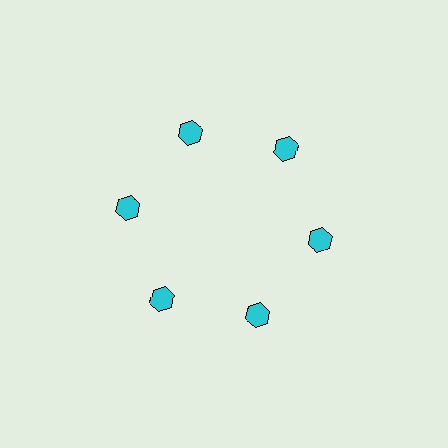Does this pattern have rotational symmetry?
Yes, this pattern has 6-fold rotational symmetry. It looks the same after rotating 60 degrees around the center.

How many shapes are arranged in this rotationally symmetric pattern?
There are 6 shapes, arranged in 6 groups of 1.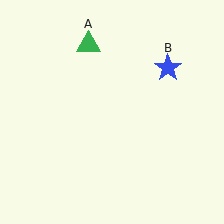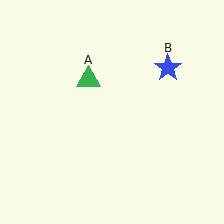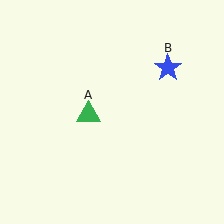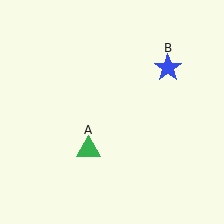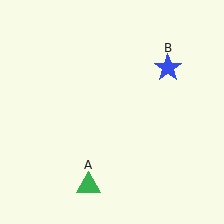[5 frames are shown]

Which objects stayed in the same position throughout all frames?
Blue star (object B) remained stationary.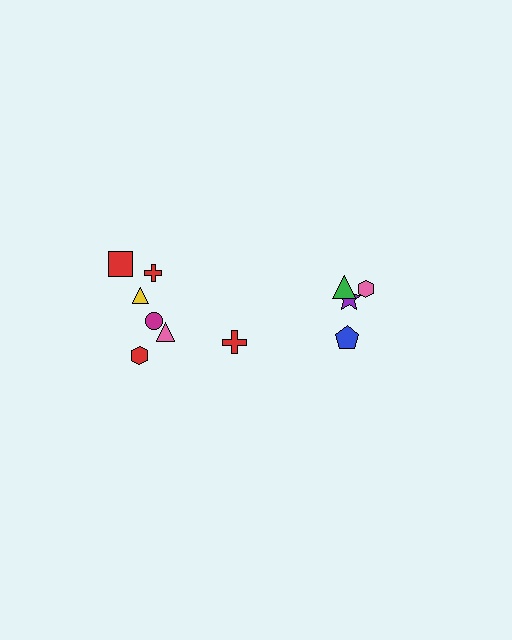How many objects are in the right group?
There are 4 objects.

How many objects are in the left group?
There are 7 objects.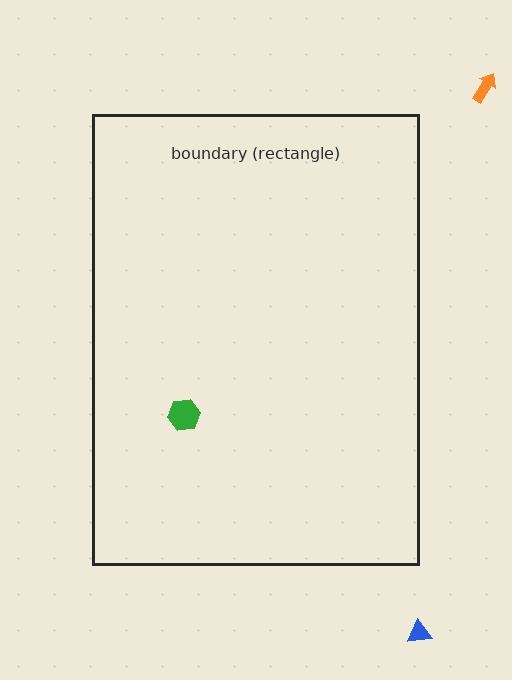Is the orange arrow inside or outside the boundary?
Outside.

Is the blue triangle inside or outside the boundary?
Outside.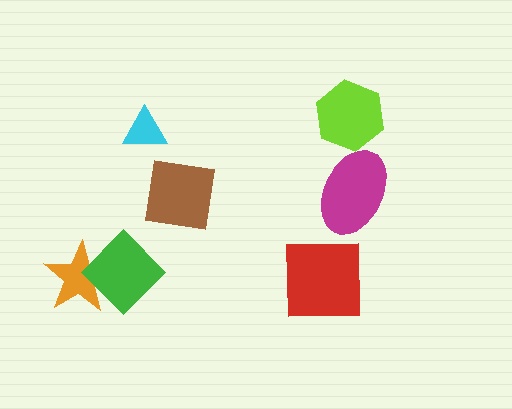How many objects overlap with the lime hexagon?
0 objects overlap with the lime hexagon.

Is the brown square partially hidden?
No, no other shape covers it.